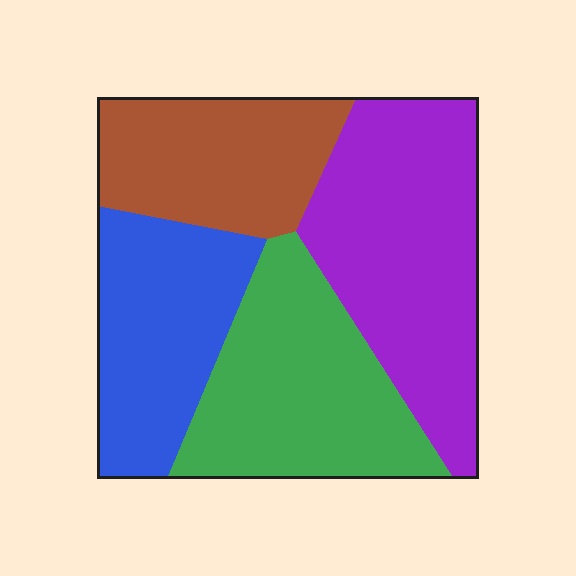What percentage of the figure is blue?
Blue takes up between a sixth and a third of the figure.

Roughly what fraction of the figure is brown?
Brown takes up about one fifth (1/5) of the figure.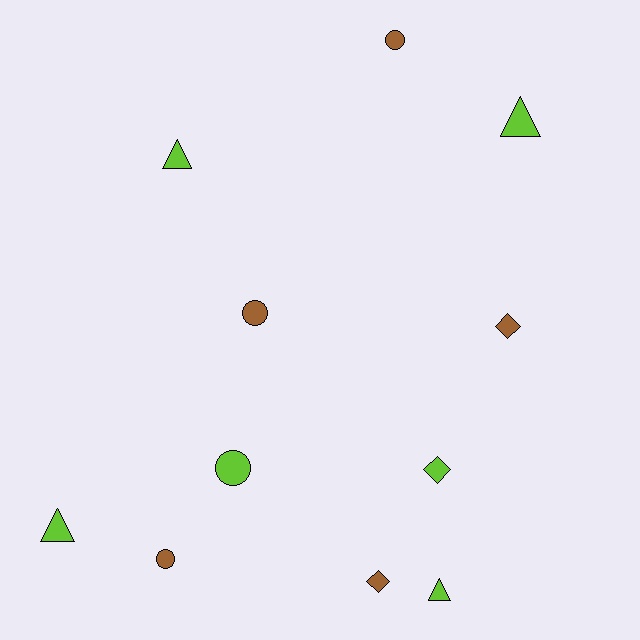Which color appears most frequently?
Lime, with 6 objects.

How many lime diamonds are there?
There is 1 lime diamond.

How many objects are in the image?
There are 11 objects.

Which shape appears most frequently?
Circle, with 4 objects.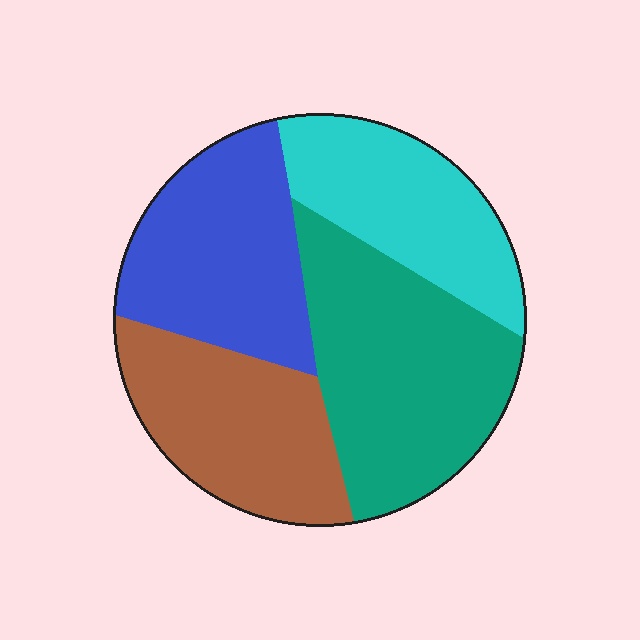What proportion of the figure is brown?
Brown takes up less than a quarter of the figure.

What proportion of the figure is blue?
Blue takes up about one quarter (1/4) of the figure.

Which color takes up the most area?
Teal, at roughly 30%.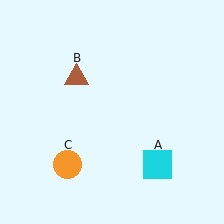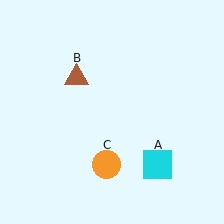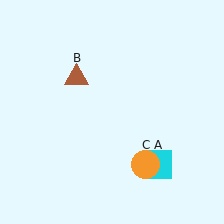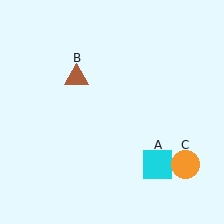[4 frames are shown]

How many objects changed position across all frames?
1 object changed position: orange circle (object C).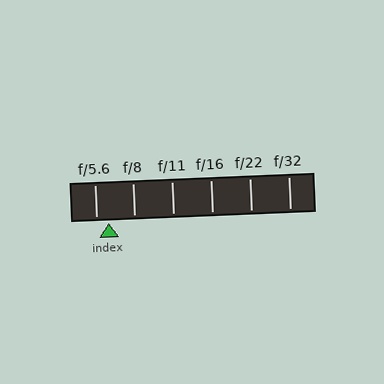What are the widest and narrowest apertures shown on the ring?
The widest aperture shown is f/5.6 and the narrowest is f/32.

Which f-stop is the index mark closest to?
The index mark is closest to f/5.6.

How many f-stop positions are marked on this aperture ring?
There are 6 f-stop positions marked.